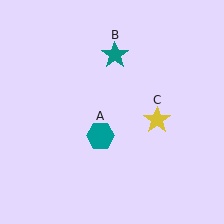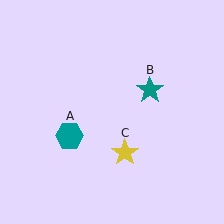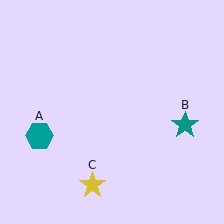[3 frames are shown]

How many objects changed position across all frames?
3 objects changed position: teal hexagon (object A), teal star (object B), yellow star (object C).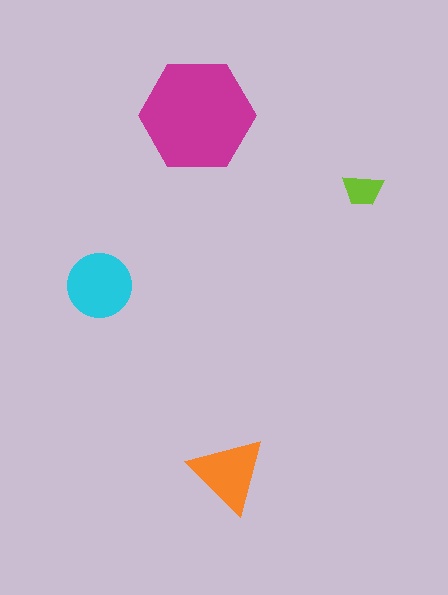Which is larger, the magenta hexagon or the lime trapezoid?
The magenta hexagon.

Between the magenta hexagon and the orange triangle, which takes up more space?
The magenta hexagon.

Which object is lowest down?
The orange triangle is bottommost.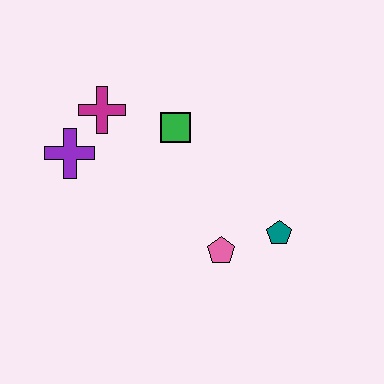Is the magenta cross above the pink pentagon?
Yes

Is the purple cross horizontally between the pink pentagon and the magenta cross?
No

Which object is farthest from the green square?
The teal pentagon is farthest from the green square.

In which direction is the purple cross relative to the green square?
The purple cross is to the left of the green square.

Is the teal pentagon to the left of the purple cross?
No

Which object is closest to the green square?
The magenta cross is closest to the green square.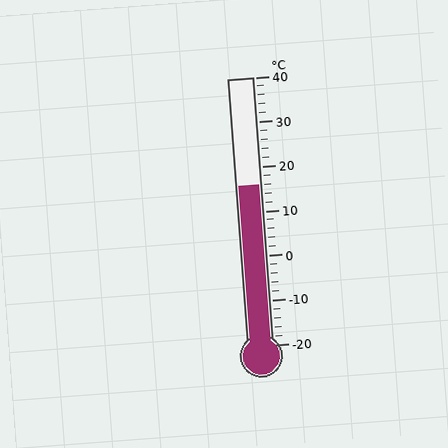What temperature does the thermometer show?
The thermometer shows approximately 16°C.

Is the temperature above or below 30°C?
The temperature is below 30°C.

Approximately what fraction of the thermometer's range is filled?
The thermometer is filled to approximately 60% of its range.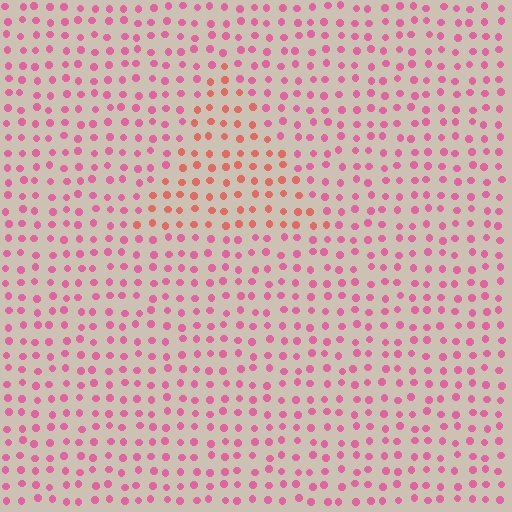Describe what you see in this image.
The image is filled with small pink elements in a uniform arrangement. A triangle-shaped region is visible where the elements are tinted to a slightly different hue, forming a subtle color boundary.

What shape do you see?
I see a triangle.